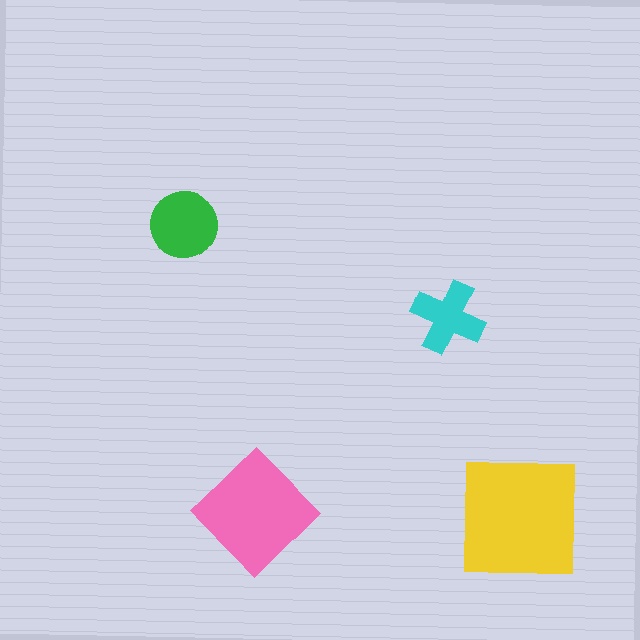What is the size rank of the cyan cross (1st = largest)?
4th.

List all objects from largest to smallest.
The yellow square, the pink diamond, the green circle, the cyan cross.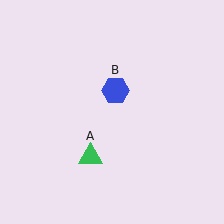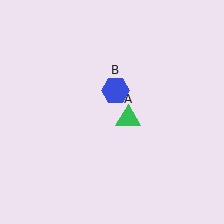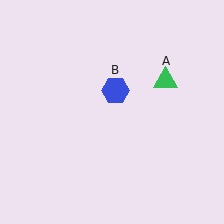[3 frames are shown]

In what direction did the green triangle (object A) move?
The green triangle (object A) moved up and to the right.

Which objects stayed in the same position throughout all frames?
Blue hexagon (object B) remained stationary.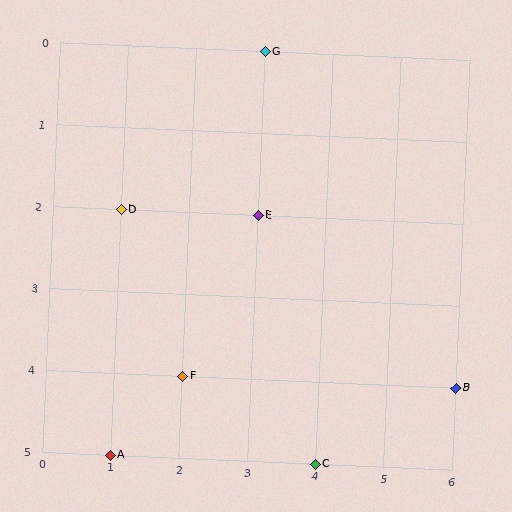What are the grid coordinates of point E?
Point E is at grid coordinates (3, 2).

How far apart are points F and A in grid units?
Points F and A are 1 column and 1 row apart (about 1.4 grid units diagonally).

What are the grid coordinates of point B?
Point B is at grid coordinates (6, 4).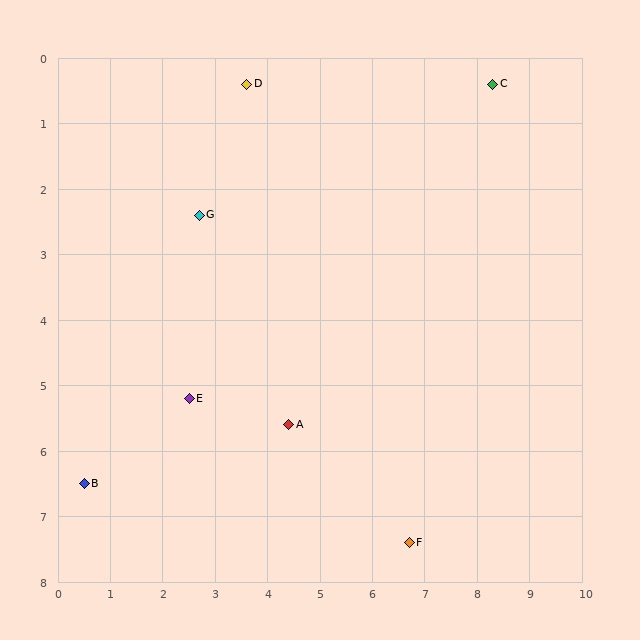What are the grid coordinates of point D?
Point D is at approximately (3.6, 0.4).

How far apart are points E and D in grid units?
Points E and D are about 4.9 grid units apart.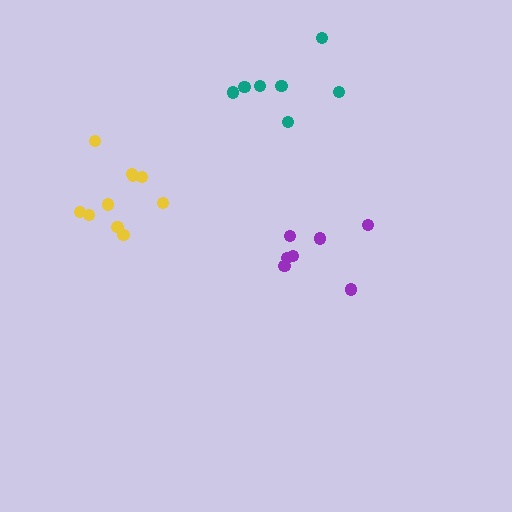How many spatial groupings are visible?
There are 3 spatial groupings.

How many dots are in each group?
Group 1: 7 dots, Group 2: 7 dots, Group 3: 10 dots (24 total).